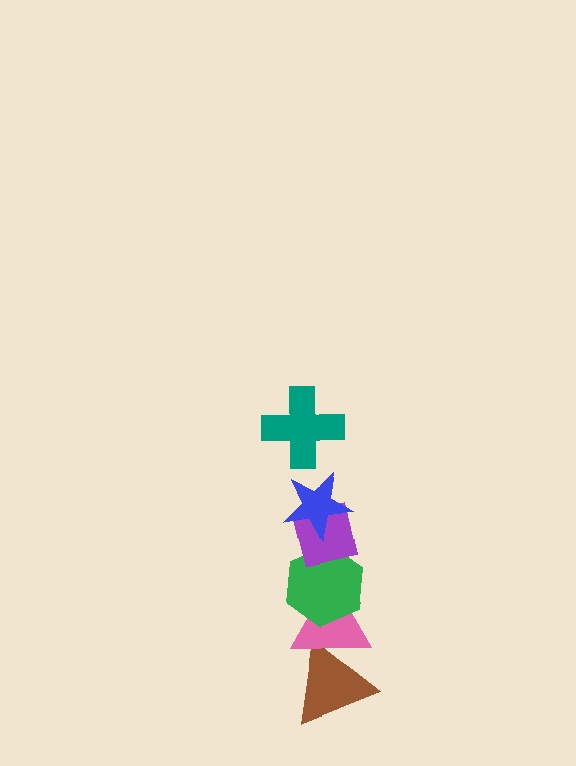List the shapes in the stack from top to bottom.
From top to bottom: the teal cross, the blue star, the purple square, the green hexagon, the pink triangle, the brown triangle.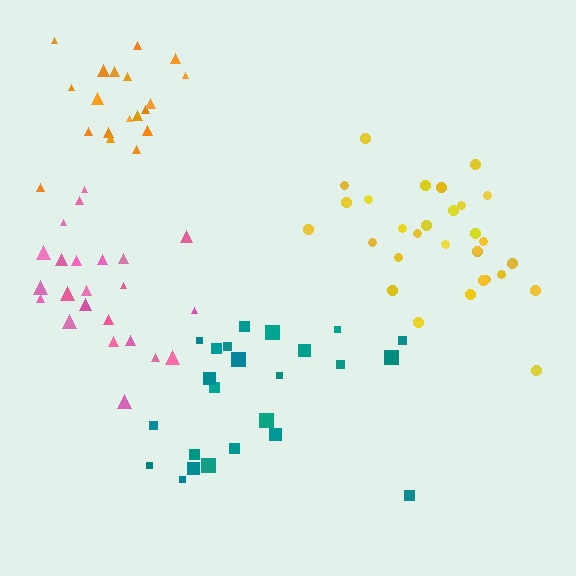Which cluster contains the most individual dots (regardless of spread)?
Yellow (30).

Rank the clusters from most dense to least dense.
orange, pink, yellow, teal.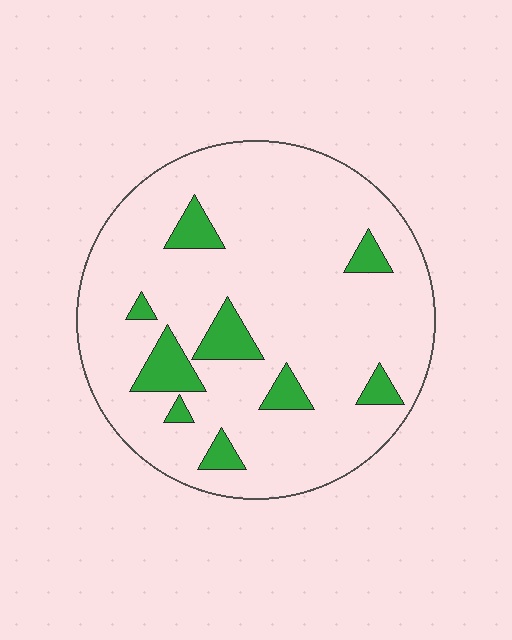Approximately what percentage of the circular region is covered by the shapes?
Approximately 10%.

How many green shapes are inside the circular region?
9.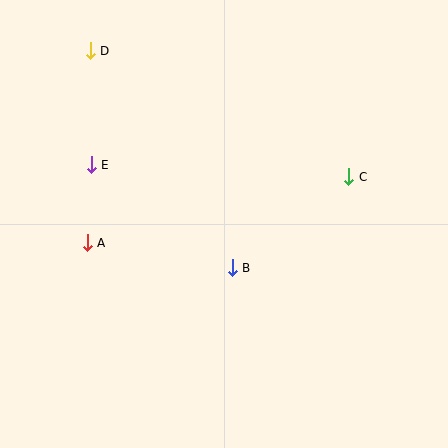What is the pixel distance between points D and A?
The distance between D and A is 192 pixels.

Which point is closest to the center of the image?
Point B at (232, 268) is closest to the center.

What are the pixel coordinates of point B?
Point B is at (232, 268).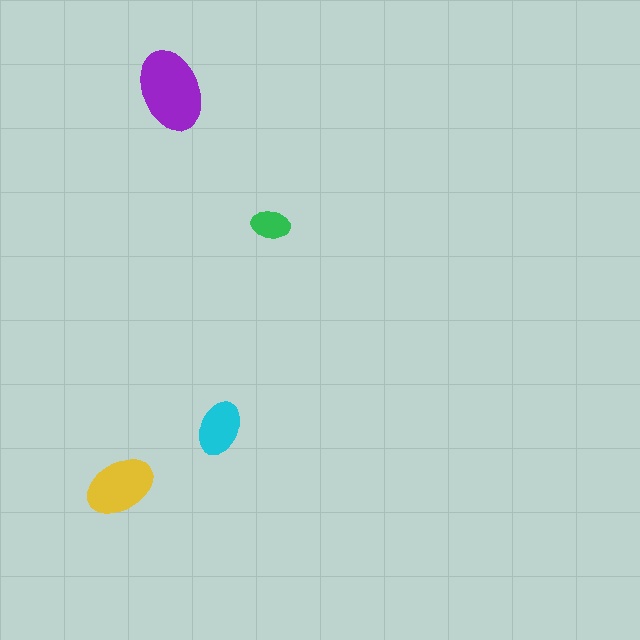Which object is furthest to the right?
The green ellipse is rightmost.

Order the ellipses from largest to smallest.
the purple one, the yellow one, the cyan one, the green one.